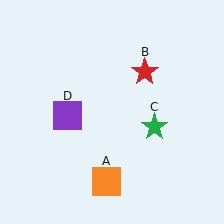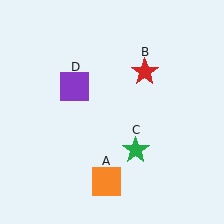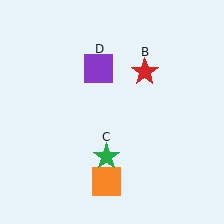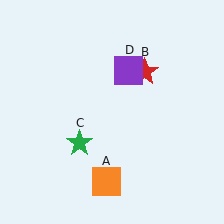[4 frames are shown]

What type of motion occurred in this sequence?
The green star (object C), purple square (object D) rotated clockwise around the center of the scene.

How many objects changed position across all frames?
2 objects changed position: green star (object C), purple square (object D).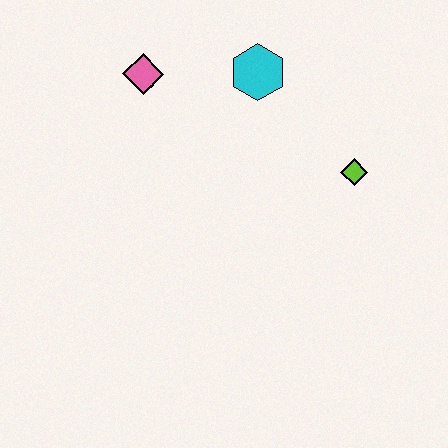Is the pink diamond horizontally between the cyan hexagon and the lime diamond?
No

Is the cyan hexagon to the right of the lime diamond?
No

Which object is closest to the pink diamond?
The cyan hexagon is closest to the pink diamond.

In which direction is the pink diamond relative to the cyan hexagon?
The pink diamond is to the left of the cyan hexagon.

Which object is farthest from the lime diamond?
The pink diamond is farthest from the lime diamond.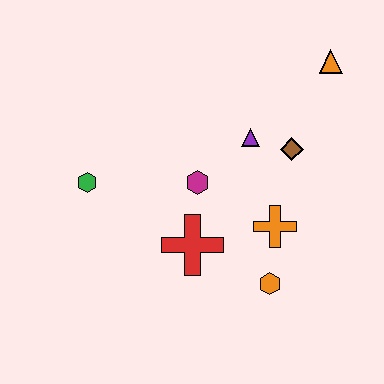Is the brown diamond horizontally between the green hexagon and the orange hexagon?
No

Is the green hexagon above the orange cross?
Yes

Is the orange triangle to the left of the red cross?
No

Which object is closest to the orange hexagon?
The orange cross is closest to the orange hexagon.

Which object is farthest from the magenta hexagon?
The orange triangle is farthest from the magenta hexagon.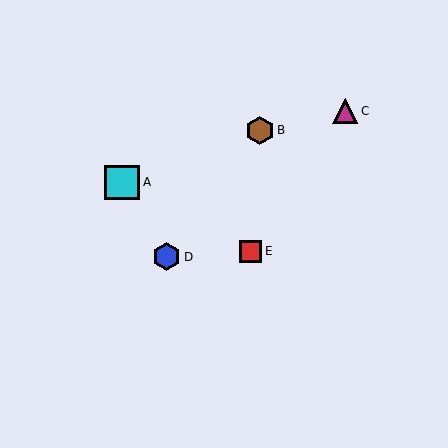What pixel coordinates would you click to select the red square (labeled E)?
Click at (251, 251) to select the red square E.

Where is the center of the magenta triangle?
The center of the magenta triangle is at (345, 111).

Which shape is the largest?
The cyan square (labeled A) is the largest.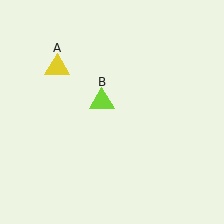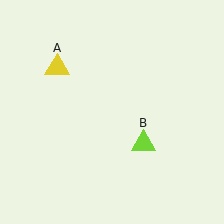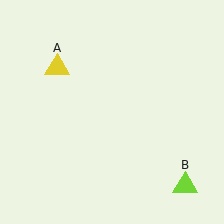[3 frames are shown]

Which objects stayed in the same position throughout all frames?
Yellow triangle (object A) remained stationary.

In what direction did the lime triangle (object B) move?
The lime triangle (object B) moved down and to the right.